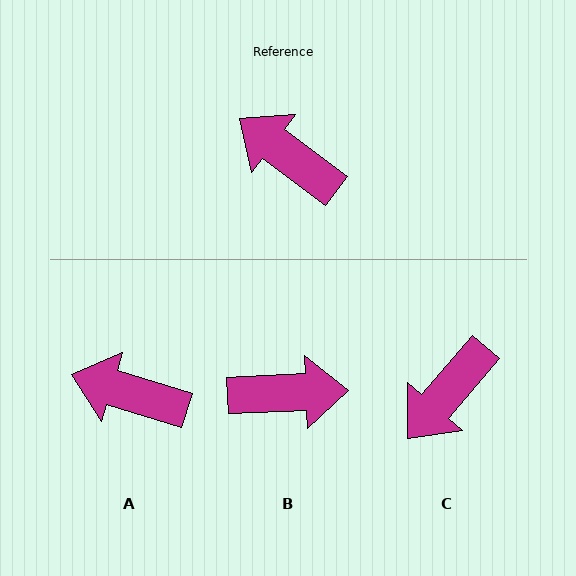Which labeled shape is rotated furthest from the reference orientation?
B, about 140 degrees away.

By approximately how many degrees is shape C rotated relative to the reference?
Approximately 87 degrees counter-clockwise.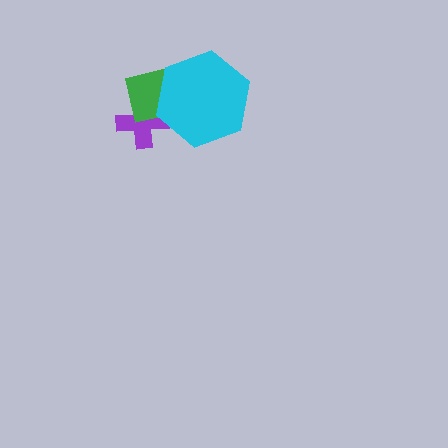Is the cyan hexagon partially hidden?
No, no other shape covers it.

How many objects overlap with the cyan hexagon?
2 objects overlap with the cyan hexagon.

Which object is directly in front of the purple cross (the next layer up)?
The green square is directly in front of the purple cross.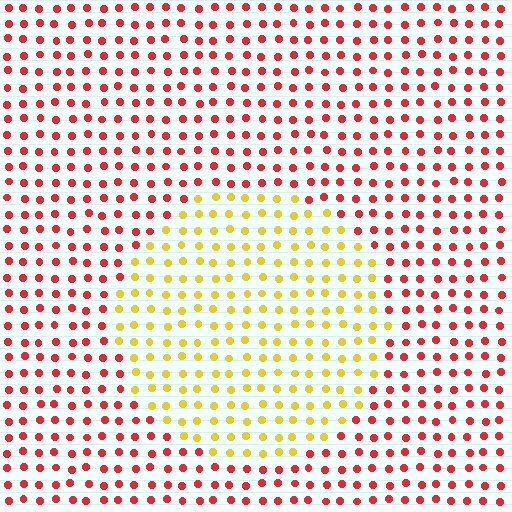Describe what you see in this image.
The image is filled with small red elements in a uniform arrangement. A circle-shaped region is visible where the elements are tinted to a slightly different hue, forming a subtle color boundary.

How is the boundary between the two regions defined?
The boundary is defined purely by a slight shift in hue (about 57 degrees). Spacing, size, and orientation are identical on both sides.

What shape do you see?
I see a circle.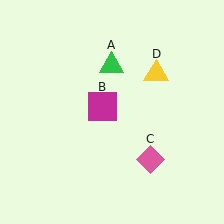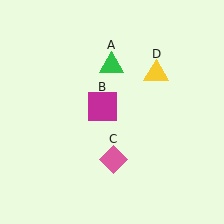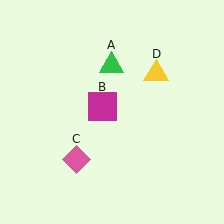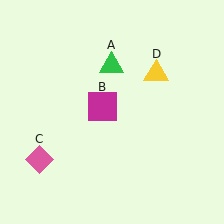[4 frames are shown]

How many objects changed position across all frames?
1 object changed position: pink diamond (object C).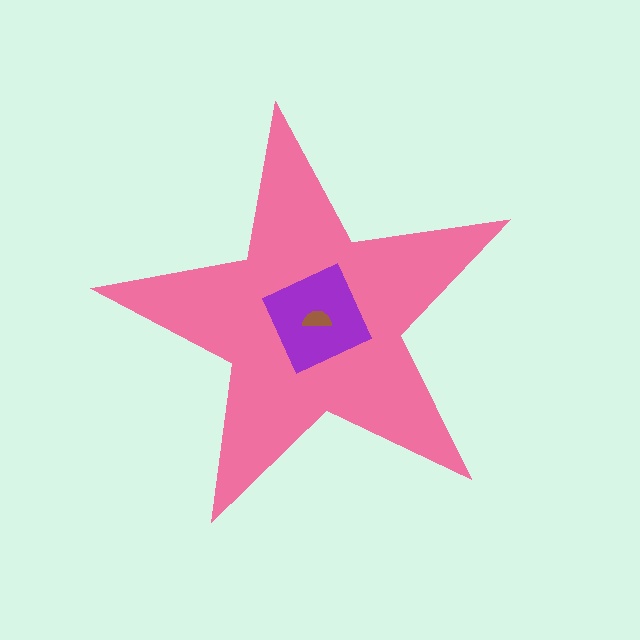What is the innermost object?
The brown semicircle.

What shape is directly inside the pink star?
The purple diamond.